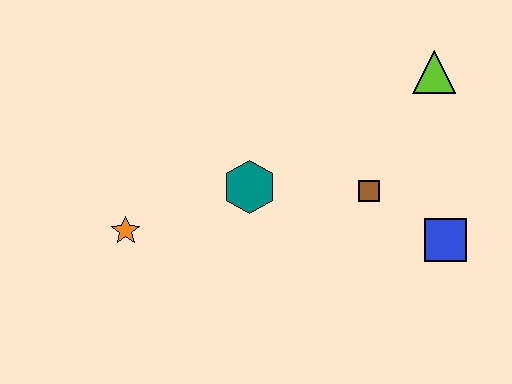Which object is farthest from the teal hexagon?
The lime triangle is farthest from the teal hexagon.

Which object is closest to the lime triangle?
The brown square is closest to the lime triangle.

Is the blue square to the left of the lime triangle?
No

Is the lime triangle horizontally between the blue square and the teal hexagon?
Yes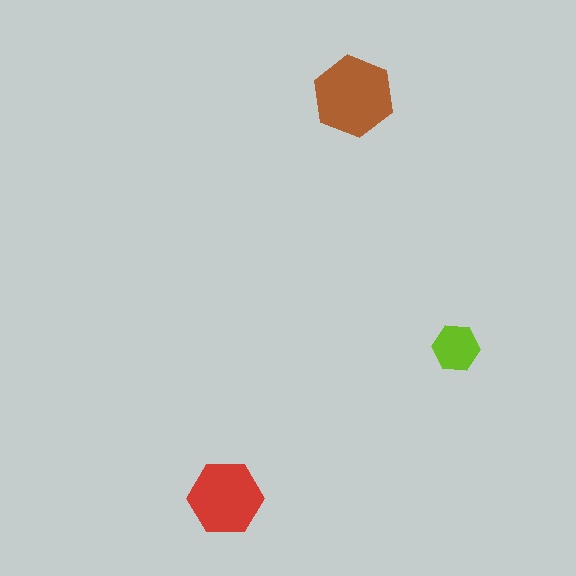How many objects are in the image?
There are 3 objects in the image.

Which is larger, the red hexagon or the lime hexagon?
The red one.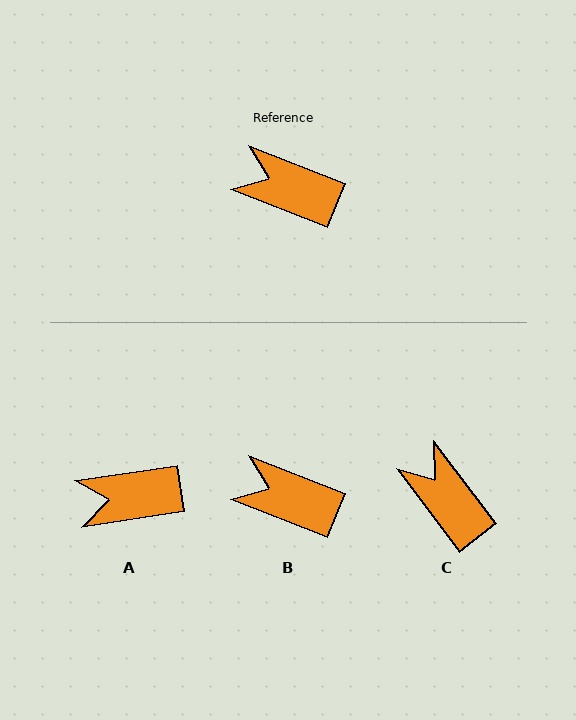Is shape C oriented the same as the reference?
No, it is off by about 31 degrees.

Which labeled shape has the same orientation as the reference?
B.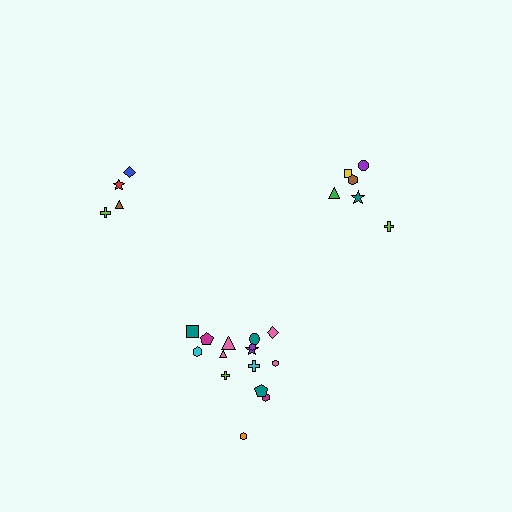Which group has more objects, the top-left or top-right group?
The top-right group.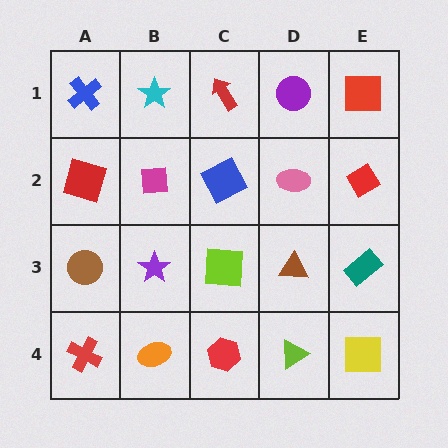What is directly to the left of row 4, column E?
A lime triangle.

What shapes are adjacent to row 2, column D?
A purple circle (row 1, column D), a brown triangle (row 3, column D), a blue square (row 2, column C), a red diamond (row 2, column E).